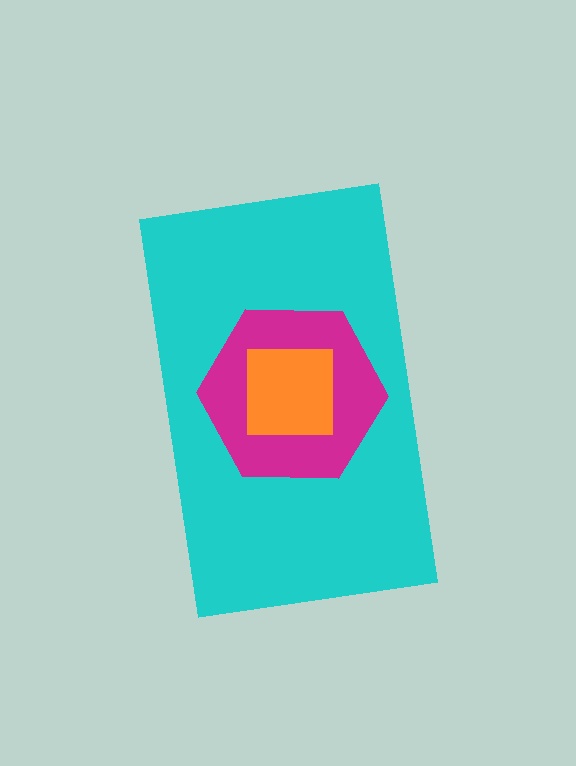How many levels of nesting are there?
3.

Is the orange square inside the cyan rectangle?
Yes.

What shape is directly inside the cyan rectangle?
The magenta hexagon.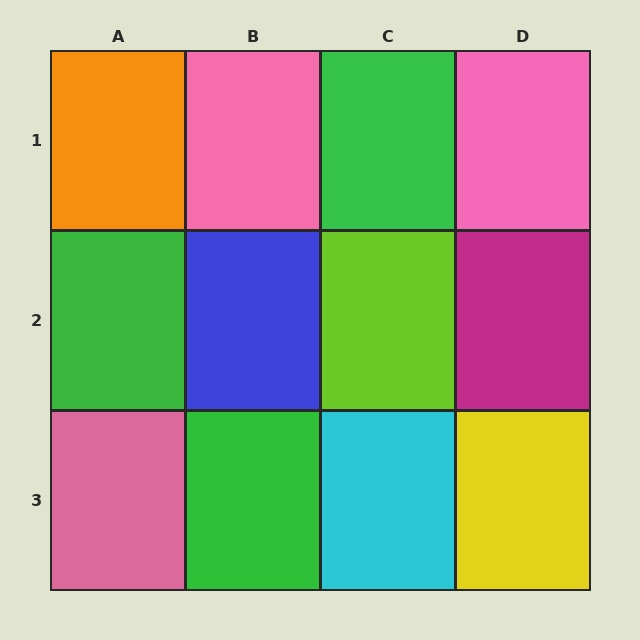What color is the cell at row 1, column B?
Pink.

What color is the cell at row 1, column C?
Green.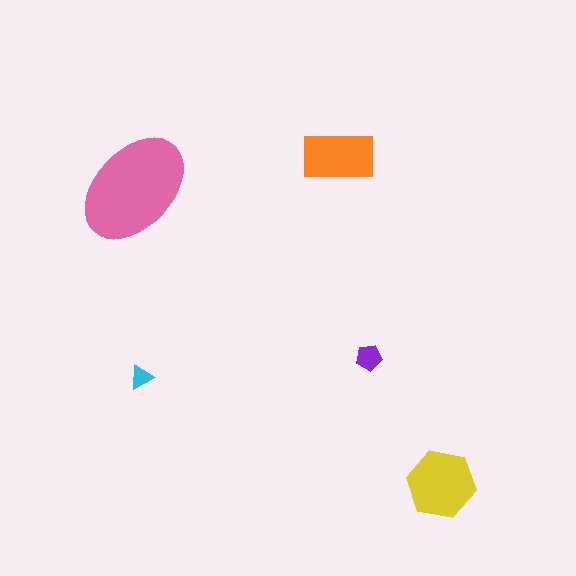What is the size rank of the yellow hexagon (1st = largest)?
2nd.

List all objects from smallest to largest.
The cyan triangle, the purple pentagon, the orange rectangle, the yellow hexagon, the pink ellipse.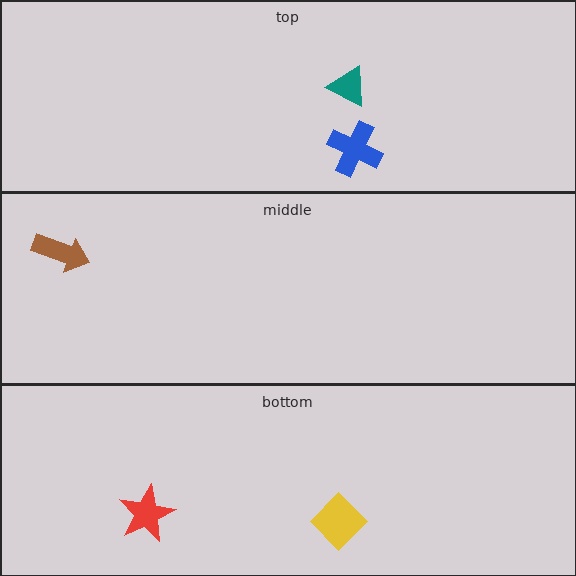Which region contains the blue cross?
The top region.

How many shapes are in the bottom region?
2.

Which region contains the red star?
The bottom region.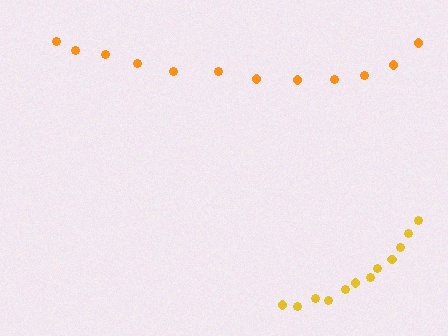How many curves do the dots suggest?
There are 2 distinct paths.